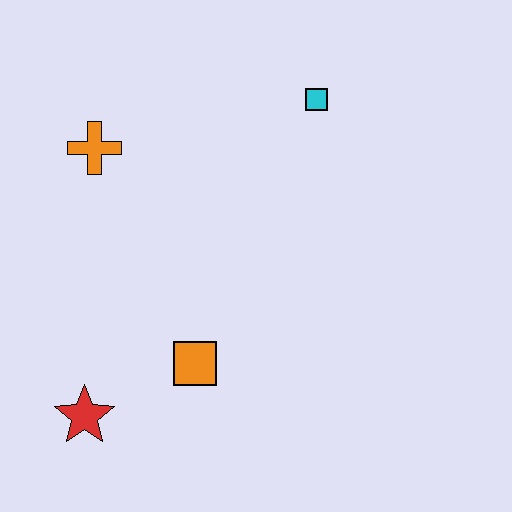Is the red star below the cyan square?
Yes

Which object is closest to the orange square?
The red star is closest to the orange square.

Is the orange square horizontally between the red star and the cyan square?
Yes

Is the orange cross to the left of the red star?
No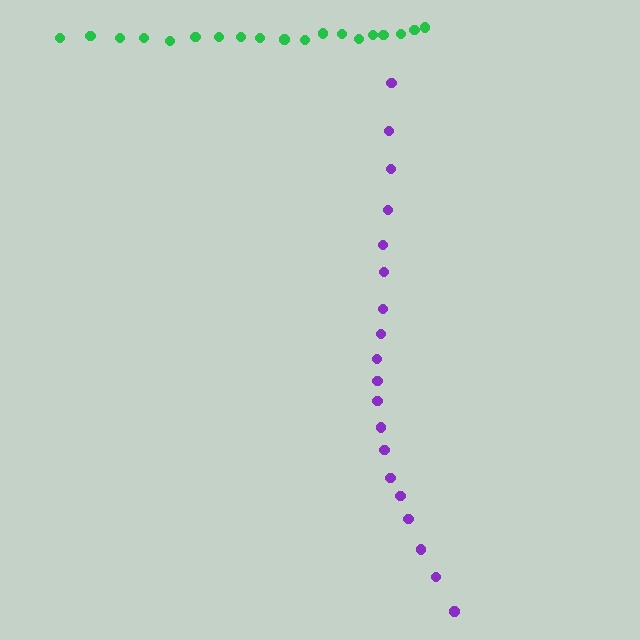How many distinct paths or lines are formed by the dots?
There are 2 distinct paths.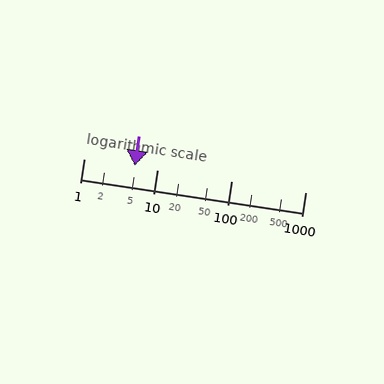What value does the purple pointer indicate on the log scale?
The pointer indicates approximately 4.9.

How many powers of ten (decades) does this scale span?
The scale spans 3 decades, from 1 to 1000.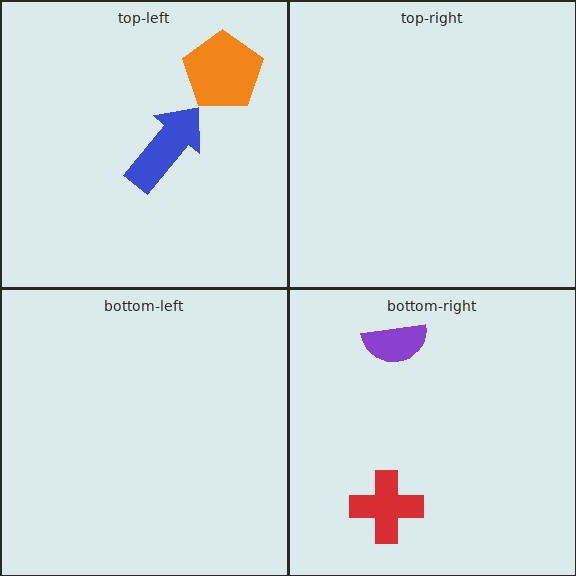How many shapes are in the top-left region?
2.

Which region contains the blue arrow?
The top-left region.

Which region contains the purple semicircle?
The bottom-right region.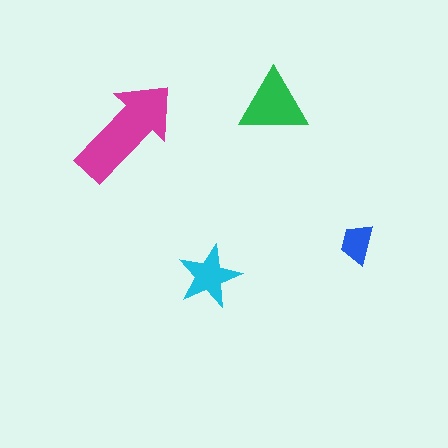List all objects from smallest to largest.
The blue trapezoid, the cyan star, the green triangle, the magenta arrow.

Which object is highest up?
The green triangle is topmost.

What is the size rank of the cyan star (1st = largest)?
3rd.